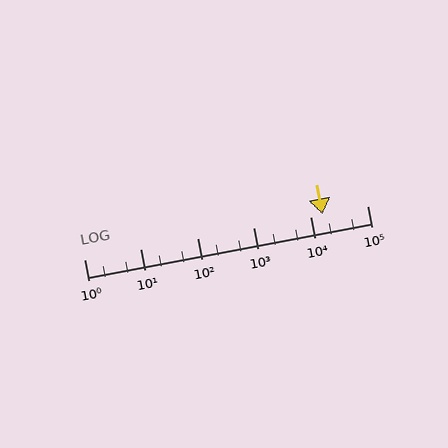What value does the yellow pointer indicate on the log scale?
The pointer indicates approximately 16000.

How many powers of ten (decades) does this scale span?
The scale spans 5 decades, from 1 to 100000.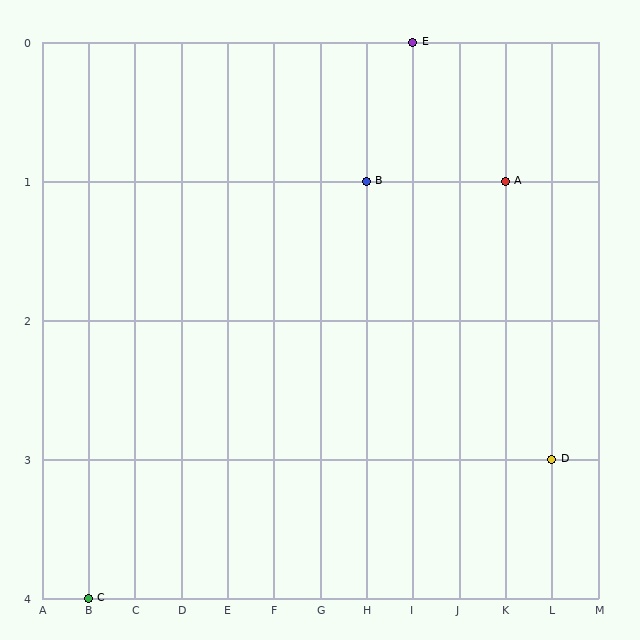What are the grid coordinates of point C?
Point C is at grid coordinates (B, 4).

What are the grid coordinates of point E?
Point E is at grid coordinates (I, 0).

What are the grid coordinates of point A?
Point A is at grid coordinates (K, 1).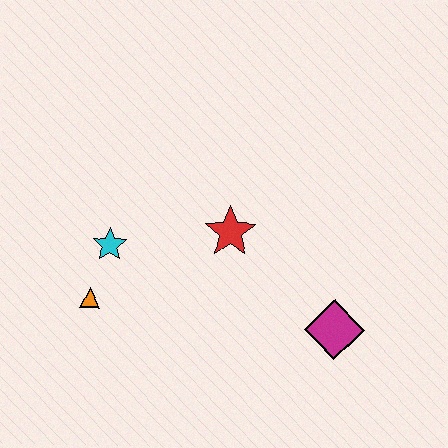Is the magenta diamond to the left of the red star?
No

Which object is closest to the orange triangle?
The cyan star is closest to the orange triangle.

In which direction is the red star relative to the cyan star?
The red star is to the right of the cyan star.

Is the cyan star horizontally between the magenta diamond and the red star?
No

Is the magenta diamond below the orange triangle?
Yes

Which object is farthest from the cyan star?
The magenta diamond is farthest from the cyan star.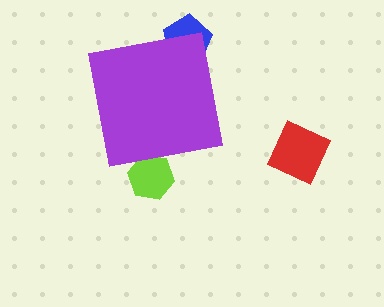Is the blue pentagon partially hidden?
Yes, the blue pentagon is partially hidden behind the purple square.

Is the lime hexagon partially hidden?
Yes, the lime hexagon is partially hidden behind the purple square.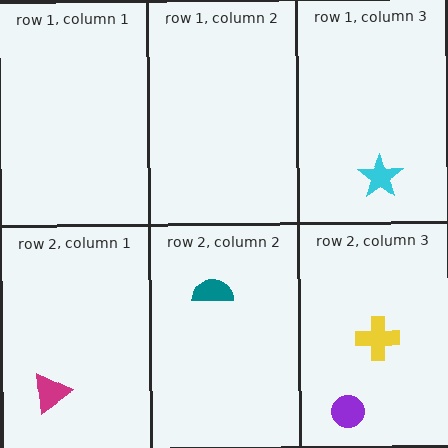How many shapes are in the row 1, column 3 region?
1.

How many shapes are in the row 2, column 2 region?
1.